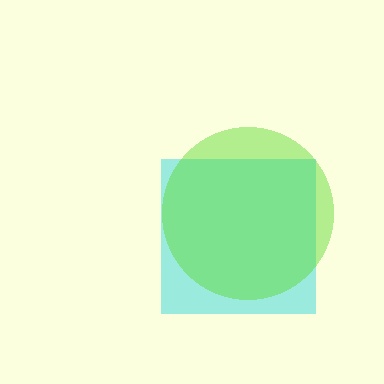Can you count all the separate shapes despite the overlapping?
Yes, there are 2 separate shapes.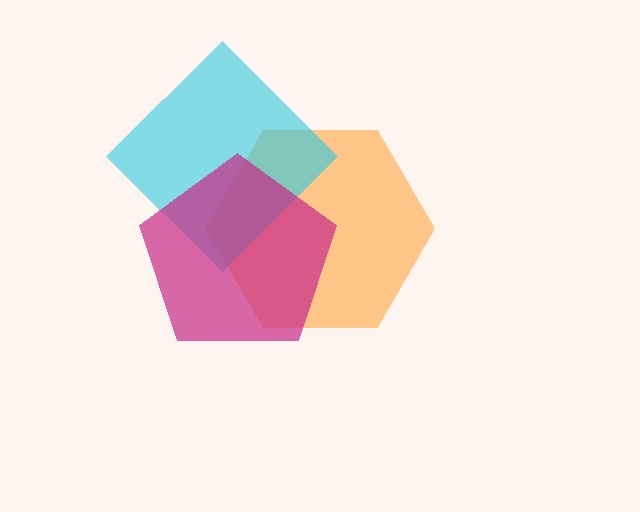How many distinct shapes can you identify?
There are 3 distinct shapes: an orange hexagon, a cyan diamond, a magenta pentagon.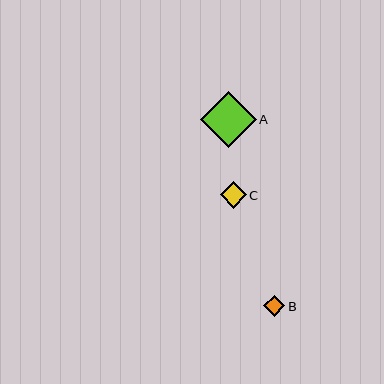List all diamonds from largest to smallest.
From largest to smallest: A, C, B.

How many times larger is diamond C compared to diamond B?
Diamond C is approximately 1.3 times the size of diamond B.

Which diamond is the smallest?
Diamond B is the smallest with a size of approximately 21 pixels.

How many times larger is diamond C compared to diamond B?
Diamond C is approximately 1.3 times the size of diamond B.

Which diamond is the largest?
Diamond A is the largest with a size of approximately 55 pixels.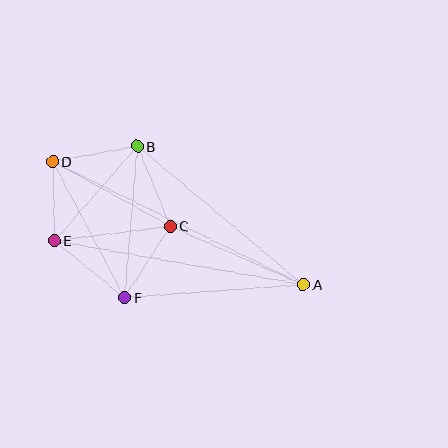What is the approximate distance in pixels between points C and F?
The distance between C and F is approximately 84 pixels.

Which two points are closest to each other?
Points D and E are closest to each other.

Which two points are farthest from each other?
Points A and D are farthest from each other.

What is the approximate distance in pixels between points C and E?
The distance between C and E is approximately 117 pixels.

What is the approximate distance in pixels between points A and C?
The distance between A and C is approximately 145 pixels.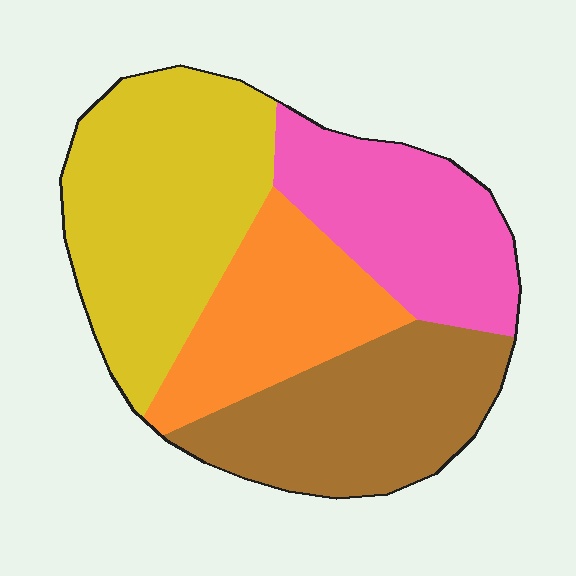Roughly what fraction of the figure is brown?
Brown takes up between a sixth and a third of the figure.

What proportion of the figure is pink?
Pink covers about 20% of the figure.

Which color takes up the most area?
Yellow, at roughly 35%.